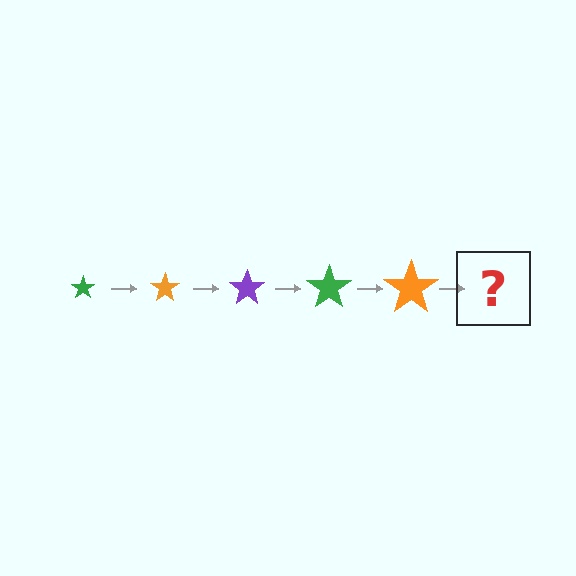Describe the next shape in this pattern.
It should be a purple star, larger than the previous one.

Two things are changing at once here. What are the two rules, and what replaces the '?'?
The two rules are that the star grows larger each step and the color cycles through green, orange, and purple. The '?' should be a purple star, larger than the previous one.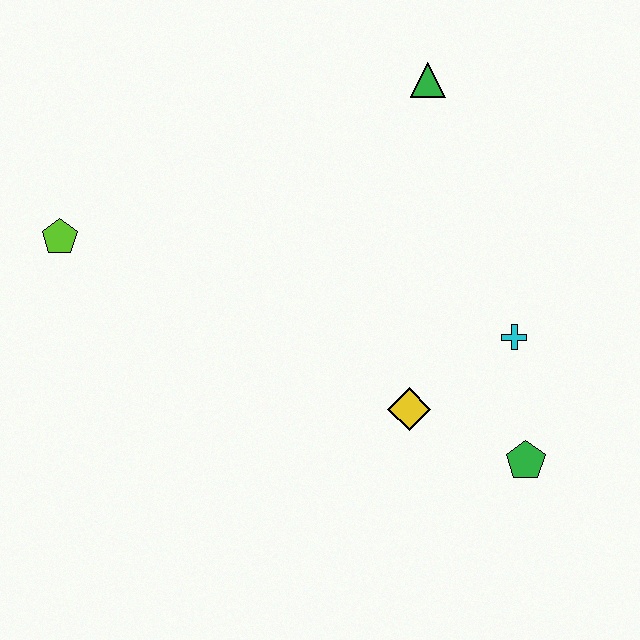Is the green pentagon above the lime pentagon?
No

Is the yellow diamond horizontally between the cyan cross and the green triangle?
No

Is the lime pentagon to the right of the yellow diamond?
No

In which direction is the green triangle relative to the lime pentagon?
The green triangle is to the right of the lime pentagon.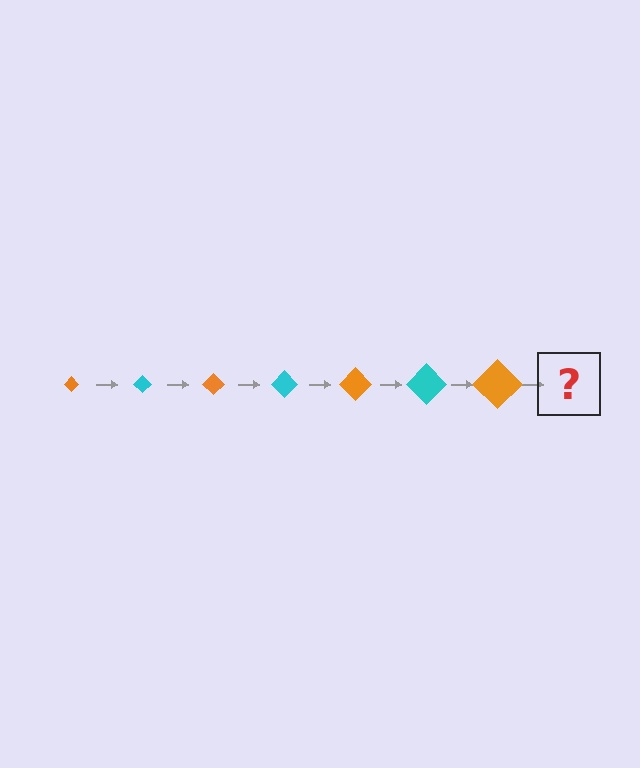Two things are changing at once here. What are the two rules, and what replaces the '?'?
The two rules are that the diamond grows larger each step and the color cycles through orange and cyan. The '?' should be a cyan diamond, larger than the previous one.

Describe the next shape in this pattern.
It should be a cyan diamond, larger than the previous one.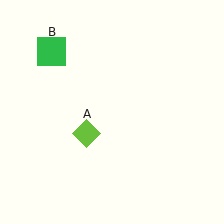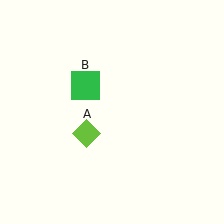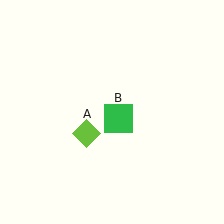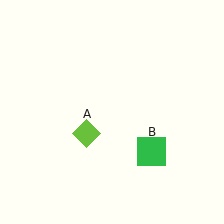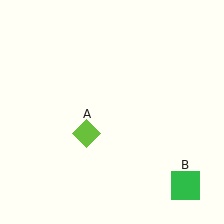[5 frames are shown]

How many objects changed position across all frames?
1 object changed position: green square (object B).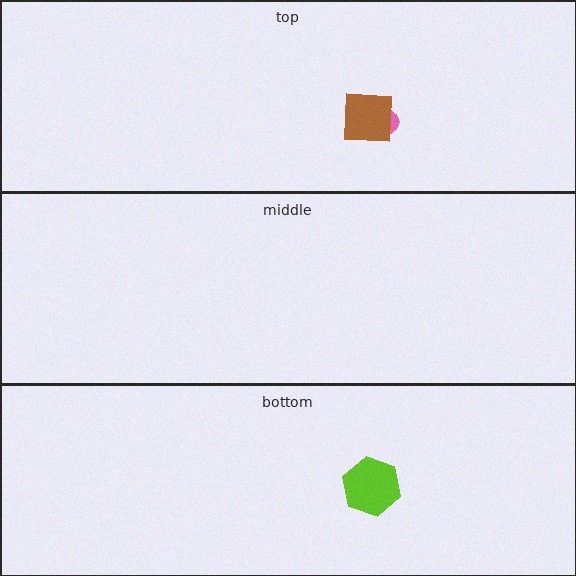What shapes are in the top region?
The pink ellipse, the brown square.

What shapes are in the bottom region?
The lime hexagon.